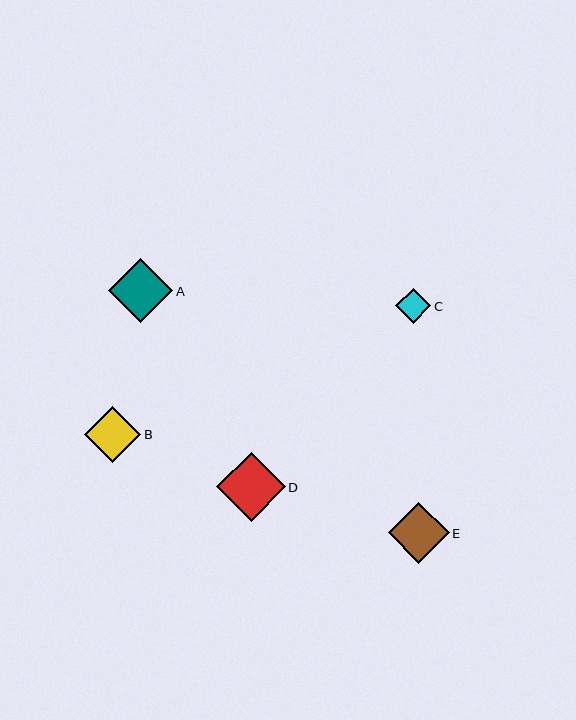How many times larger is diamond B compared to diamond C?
Diamond B is approximately 1.6 times the size of diamond C.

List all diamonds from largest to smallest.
From largest to smallest: D, A, E, B, C.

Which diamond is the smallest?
Diamond C is the smallest with a size of approximately 35 pixels.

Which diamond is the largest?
Diamond D is the largest with a size of approximately 69 pixels.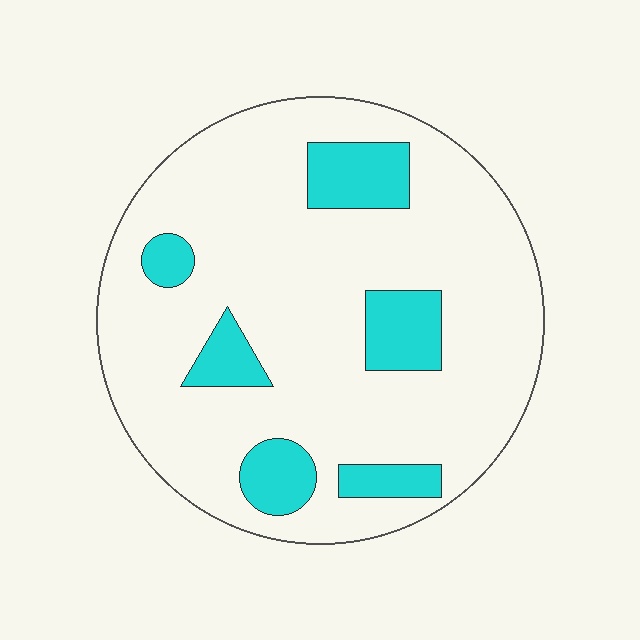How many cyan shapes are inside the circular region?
6.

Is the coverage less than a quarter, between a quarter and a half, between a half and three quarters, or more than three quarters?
Less than a quarter.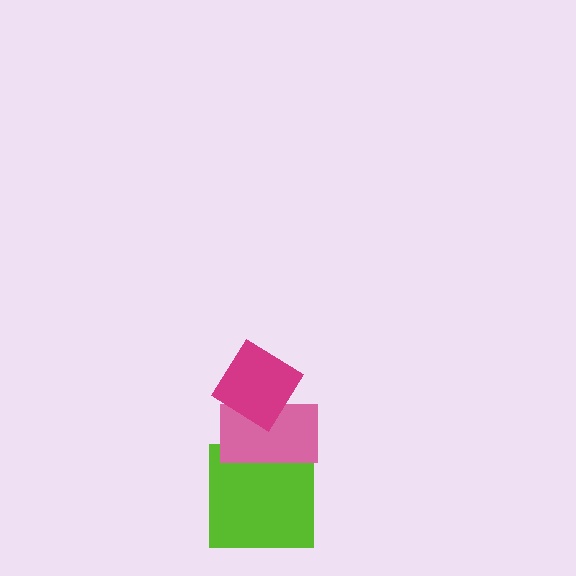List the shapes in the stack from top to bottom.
From top to bottom: the magenta diamond, the pink rectangle, the lime square.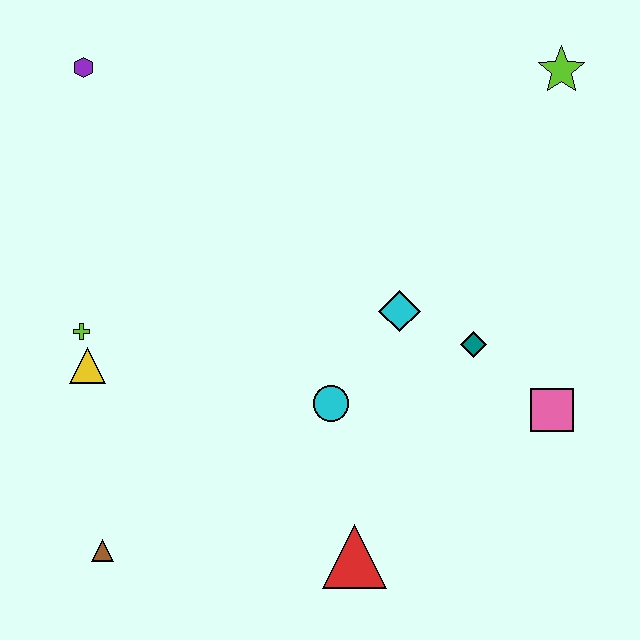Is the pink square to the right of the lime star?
No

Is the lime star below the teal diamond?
No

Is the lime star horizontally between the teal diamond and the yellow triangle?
No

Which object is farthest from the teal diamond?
The purple hexagon is farthest from the teal diamond.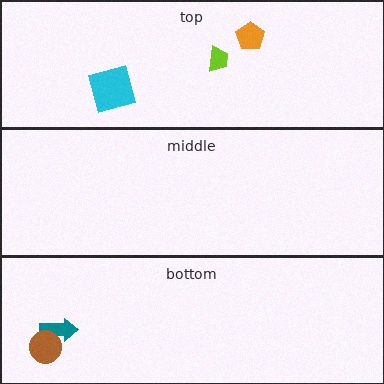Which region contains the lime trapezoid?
The top region.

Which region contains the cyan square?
The top region.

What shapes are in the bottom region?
The teal arrow, the brown circle.